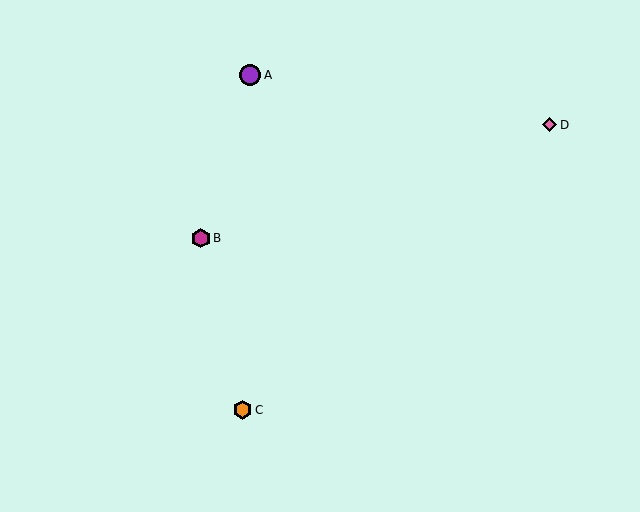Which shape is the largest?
The purple circle (labeled A) is the largest.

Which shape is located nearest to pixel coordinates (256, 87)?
The purple circle (labeled A) at (250, 75) is nearest to that location.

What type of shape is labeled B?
Shape B is a magenta hexagon.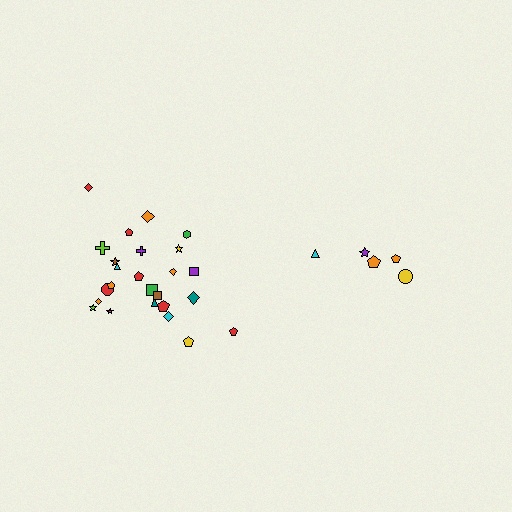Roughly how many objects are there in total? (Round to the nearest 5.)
Roughly 30 objects in total.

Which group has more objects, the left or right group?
The left group.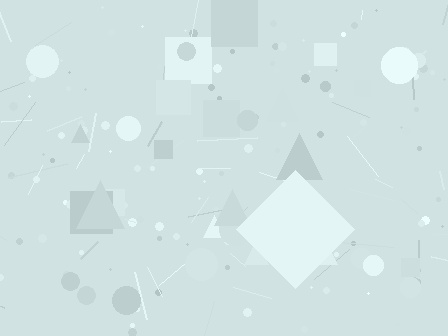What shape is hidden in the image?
A diamond is hidden in the image.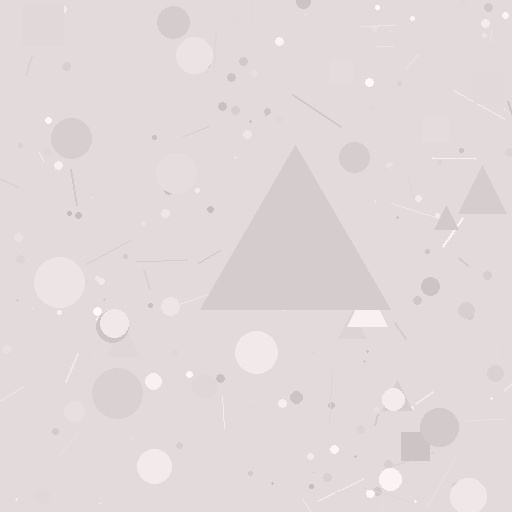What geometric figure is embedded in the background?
A triangle is embedded in the background.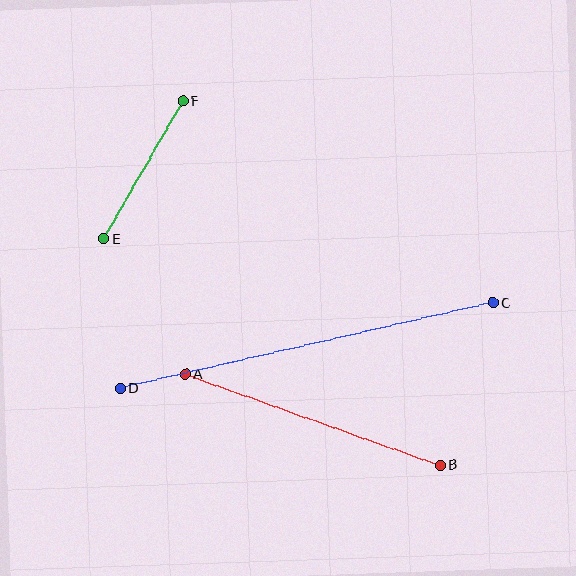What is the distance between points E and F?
The distance is approximately 159 pixels.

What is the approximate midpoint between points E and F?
The midpoint is at approximately (143, 170) pixels.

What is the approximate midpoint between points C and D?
The midpoint is at approximately (307, 346) pixels.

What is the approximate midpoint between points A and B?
The midpoint is at approximately (313, 420) pixels.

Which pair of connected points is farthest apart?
Points C and D are farthest apart.